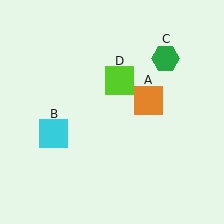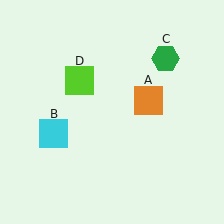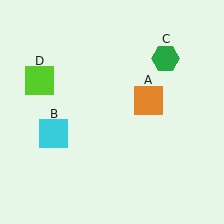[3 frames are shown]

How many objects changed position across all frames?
1 object changed position: lime square (object D).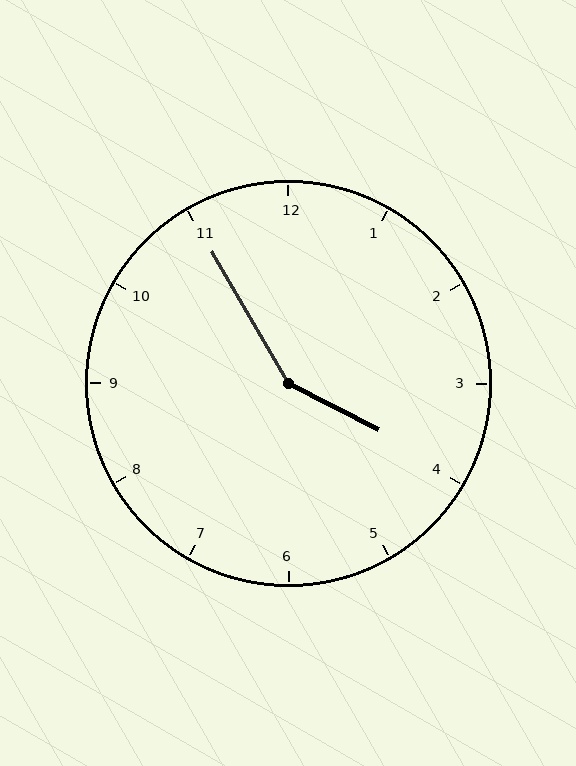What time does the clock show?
3:55.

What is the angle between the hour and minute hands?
Approximately 148 degrees.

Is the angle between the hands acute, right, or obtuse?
It is obtuse.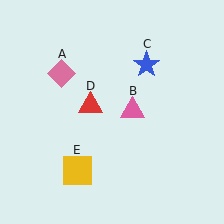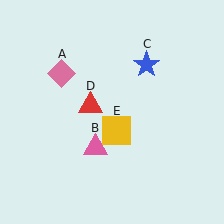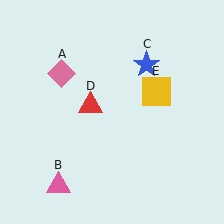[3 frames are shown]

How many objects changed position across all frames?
2 objects changed position: pink triangle (object B), yellow square (object E).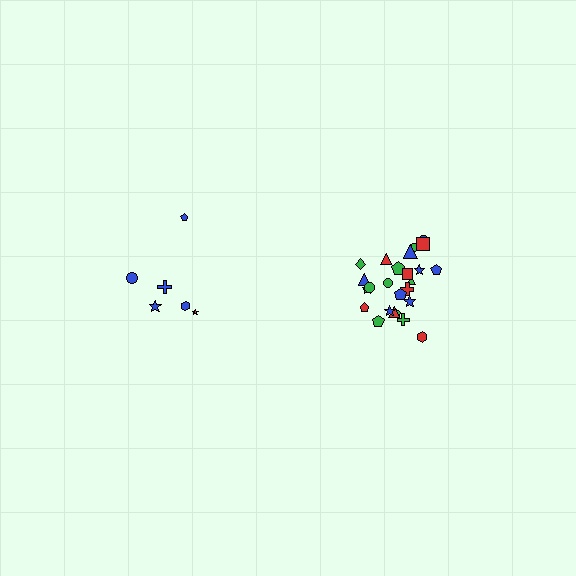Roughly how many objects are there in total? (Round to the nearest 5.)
Roughly 30 objects in total.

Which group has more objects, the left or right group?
The right group.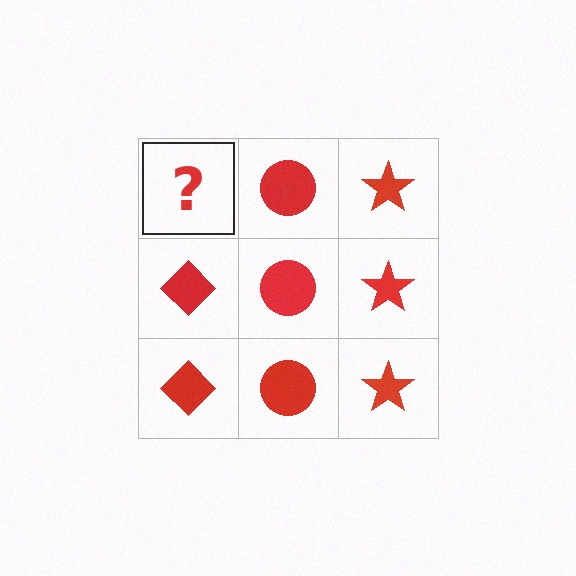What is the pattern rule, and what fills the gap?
The rule is that each column has a consistent shape. The gap should be filled with a red diamond.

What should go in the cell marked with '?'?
The missing cell should contain a red diamond.